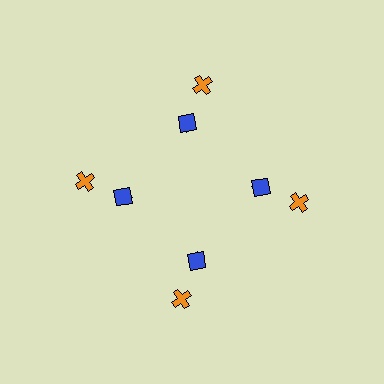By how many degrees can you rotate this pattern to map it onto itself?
The pattern maps onto itself every 90 degrees of rotation.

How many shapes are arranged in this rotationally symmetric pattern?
There are 12 shapes, arranged in 4 groups of 3.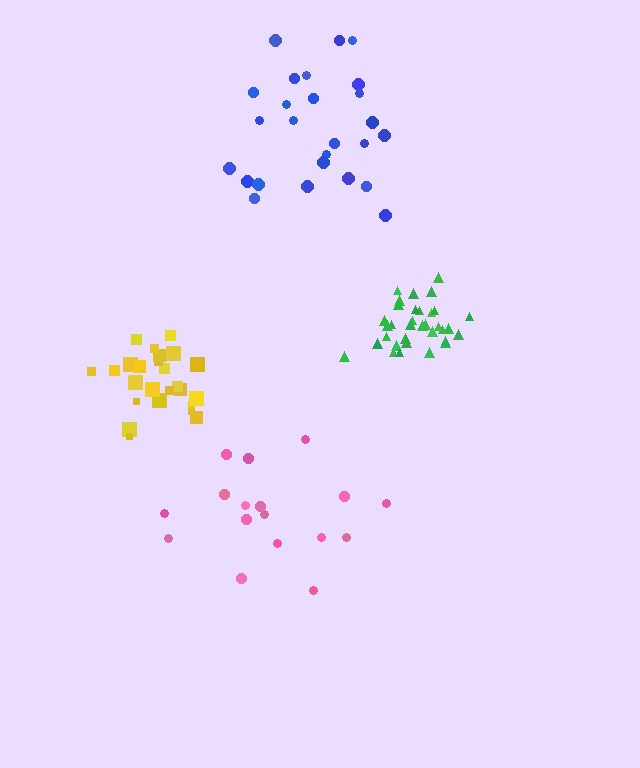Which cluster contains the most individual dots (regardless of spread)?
Green (34).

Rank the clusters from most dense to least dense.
green, yellow, blue, pink.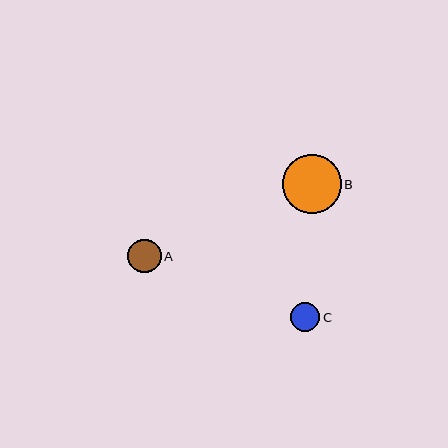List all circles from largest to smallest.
From largest to smallest: B, A, C.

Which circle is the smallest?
Circle C is the smallest with a size of approximately 29 pixels.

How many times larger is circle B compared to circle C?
Circle B is approximately 2.0 times the size of circle C.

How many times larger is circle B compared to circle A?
Circle B is approximately 1.8 times the size of circle A.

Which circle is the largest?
Circle B is the largest with a size of approximately 59 pixels.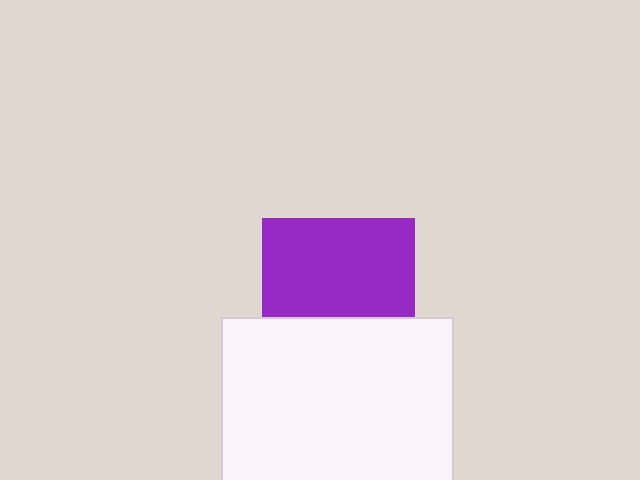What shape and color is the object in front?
The object in front is a white rectangle.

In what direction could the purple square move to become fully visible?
The purple square could move up. That would shift it out from behind the white rectangle entirely.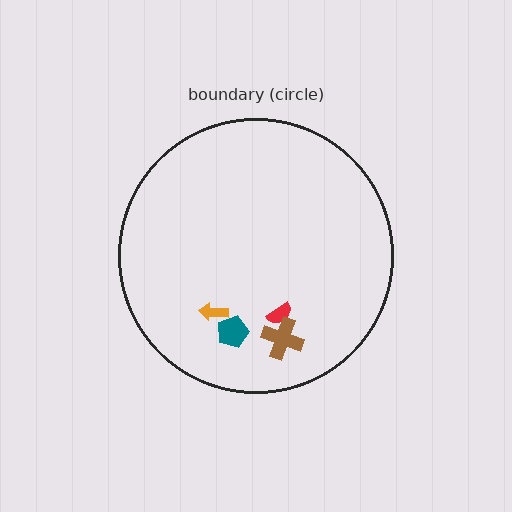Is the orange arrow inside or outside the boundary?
Inside.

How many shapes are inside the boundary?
4 inside, 0 outside.